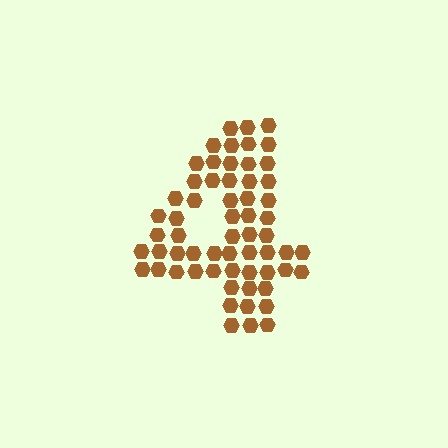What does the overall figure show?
The overall figure shows the digit 4.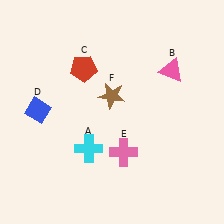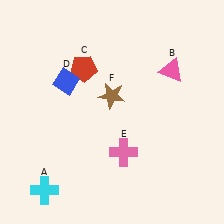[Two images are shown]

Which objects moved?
The objects that moved are: the cyan cross (A), the blue diamond (D).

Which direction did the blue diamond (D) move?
The blue diamond (D) moved up.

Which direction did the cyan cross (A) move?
The cyan cross (A) moved left.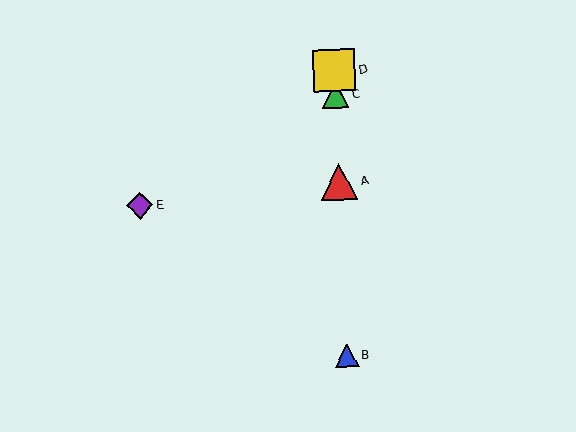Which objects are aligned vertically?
Objects A, B, C, D are aligned vertically.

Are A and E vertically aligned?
No, A is at x≈339 and E is at x≈140.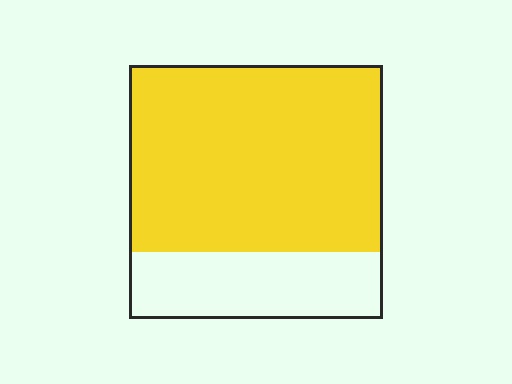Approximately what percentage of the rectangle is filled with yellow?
Approximately 75%.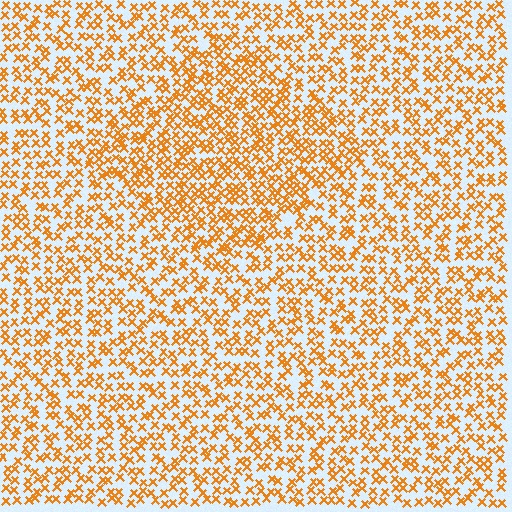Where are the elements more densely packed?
The elements are more densely packed inside the diamond boundary.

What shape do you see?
I see a diamond.